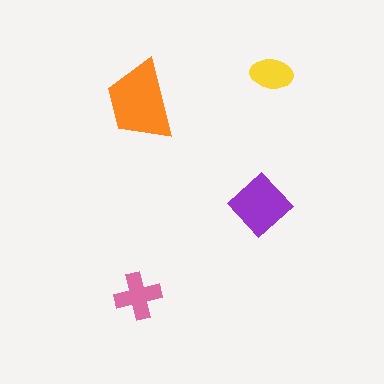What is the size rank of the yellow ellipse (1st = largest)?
4th.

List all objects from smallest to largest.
The yellow ellipse, the pink cross, the purple diamond, the orange trapezoid.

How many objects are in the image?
There are 4 objects in the image.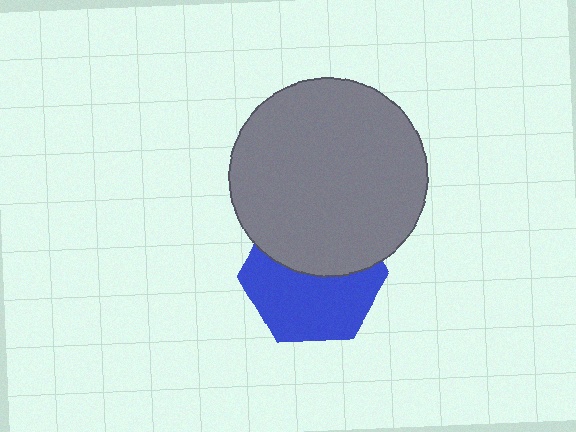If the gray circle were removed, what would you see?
You would see the complete blue hexagon.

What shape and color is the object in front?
The object in front is a gray circle.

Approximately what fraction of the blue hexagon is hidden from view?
Roughly 44% of the blue hexagon is hidden behind the gray circle.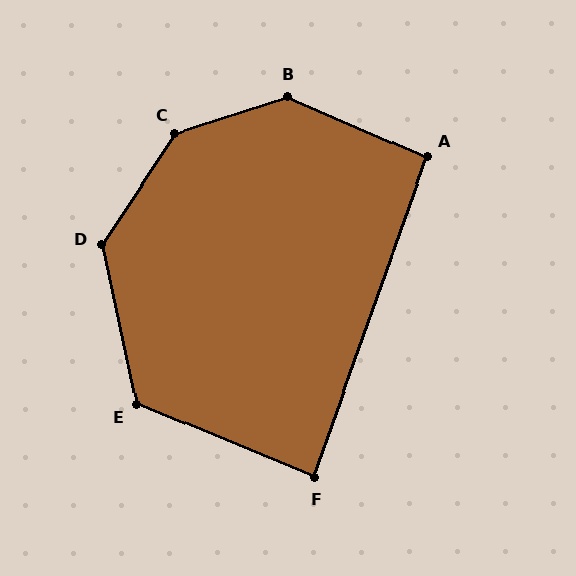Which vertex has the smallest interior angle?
F, at approximately 87 degrees.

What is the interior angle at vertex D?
Approximately 134 degrees (obtuse).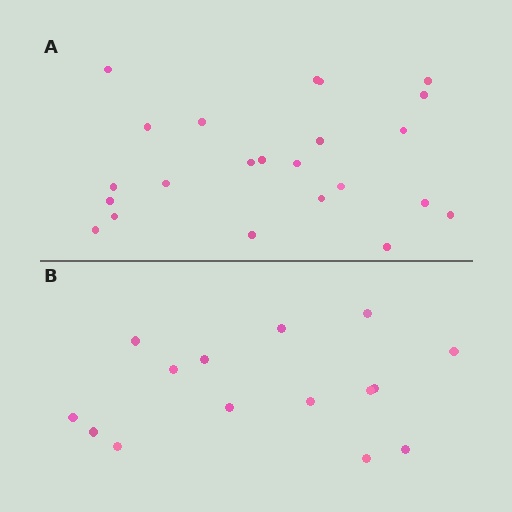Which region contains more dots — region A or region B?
Region A (the top region) has more dots.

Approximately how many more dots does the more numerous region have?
Region A has roughly 8 or so more dots than region B.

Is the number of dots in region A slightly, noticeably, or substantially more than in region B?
Region A has substantially more. The ratio is roughly 1.5 to 1.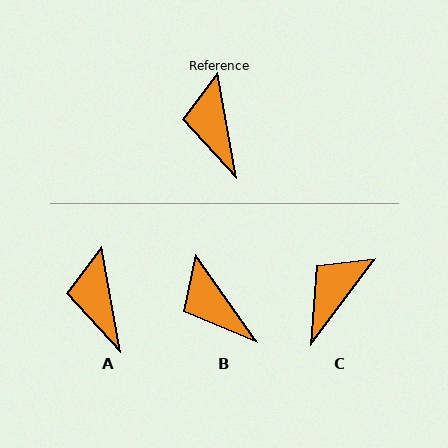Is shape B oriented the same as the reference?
No, it is off by about 25 degrees.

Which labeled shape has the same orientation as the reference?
A.